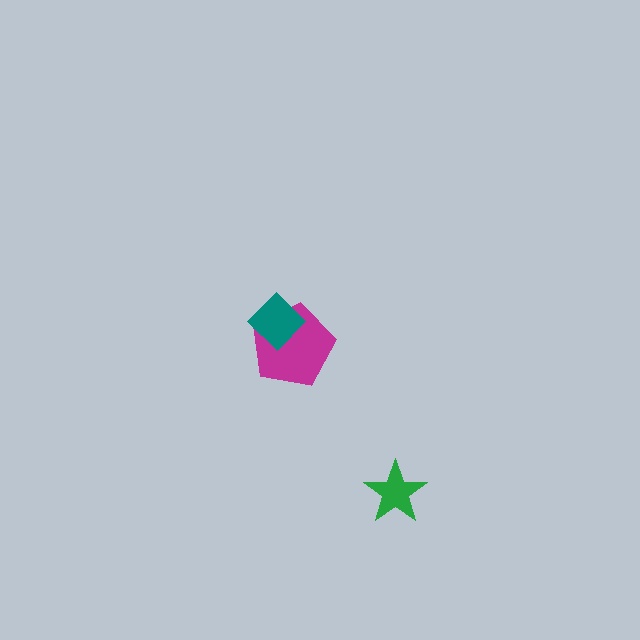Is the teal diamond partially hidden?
No, no other shape covers it.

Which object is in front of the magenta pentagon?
The teal diamond is in front of the magenta pentagon.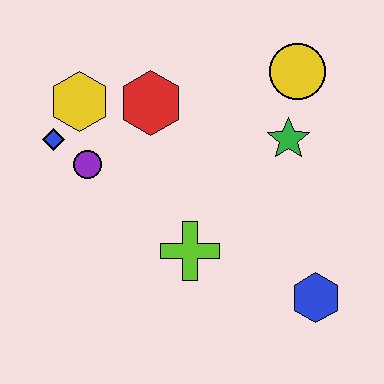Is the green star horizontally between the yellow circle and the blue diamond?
Yes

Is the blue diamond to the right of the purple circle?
No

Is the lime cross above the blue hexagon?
Yes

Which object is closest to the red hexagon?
The yellow hexagon is closest to the red hexagon.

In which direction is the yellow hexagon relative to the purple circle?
The yellow hexagon is above the purple circle.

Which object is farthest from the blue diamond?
The blue hexagon is farthest from the blue diamond.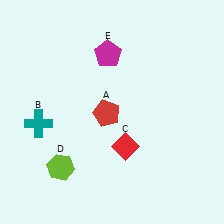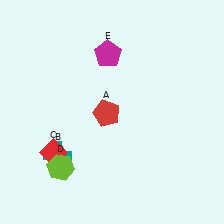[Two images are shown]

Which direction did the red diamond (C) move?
The red diamond (C) moved left.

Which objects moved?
The objects that moved are: the teal cross (B), the red diamond (C).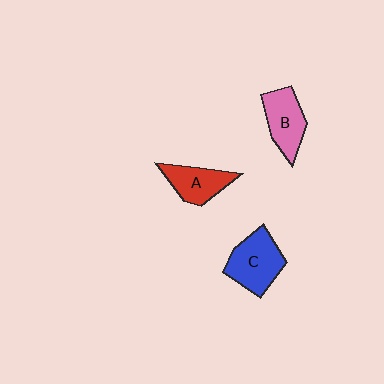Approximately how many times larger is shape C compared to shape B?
Approximately 1.2 times.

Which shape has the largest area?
Shape C (blue).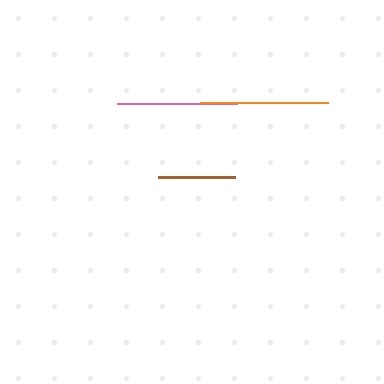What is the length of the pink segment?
The pink segment is approximately 120 pixels long.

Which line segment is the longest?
The orange line is the longest at approximately 127 pixels.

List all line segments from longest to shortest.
From longest to shortest: orange, pink, brown.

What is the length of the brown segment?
The brown segment is approximately 78 pixels long.